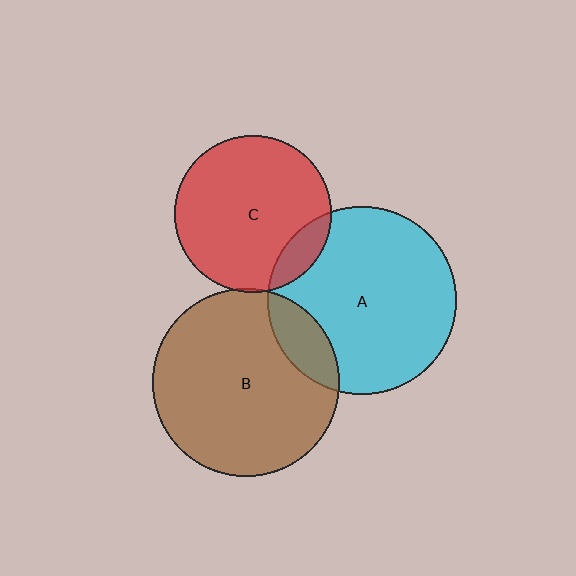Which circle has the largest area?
Circle A (cyan).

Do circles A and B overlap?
Yes.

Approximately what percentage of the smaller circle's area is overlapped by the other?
Approximately 15%.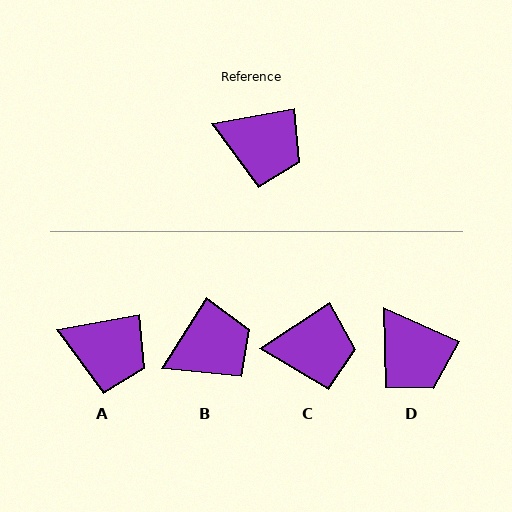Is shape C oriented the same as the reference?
No, it is off by about 24 degrees.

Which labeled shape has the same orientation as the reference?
A.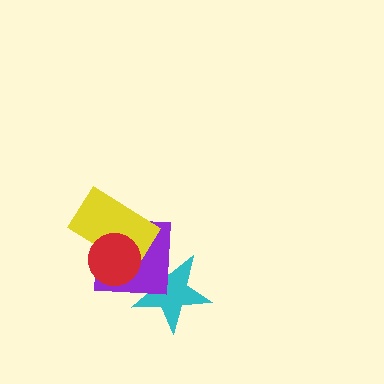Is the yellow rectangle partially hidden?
Yes, it is partially covered by another shape.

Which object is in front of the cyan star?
The purple square is in front of the cyan star.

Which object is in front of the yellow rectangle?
The red circle is in front of the yellow rectangle.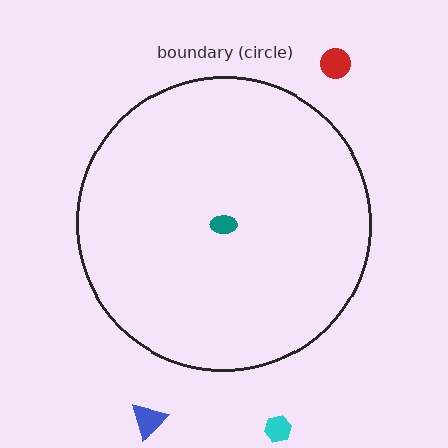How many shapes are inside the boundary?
1 inside, 3 outside.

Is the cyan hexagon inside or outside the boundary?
Outside.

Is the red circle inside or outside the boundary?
Outside.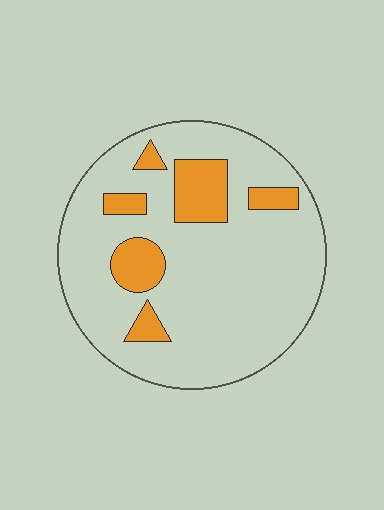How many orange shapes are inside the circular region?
6.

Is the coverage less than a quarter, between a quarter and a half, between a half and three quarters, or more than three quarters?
Less than a quarter.